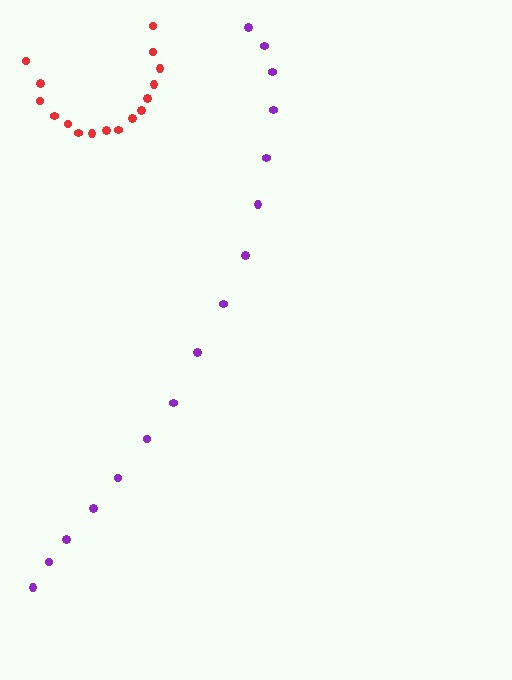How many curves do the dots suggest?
There are 2 distinct paths.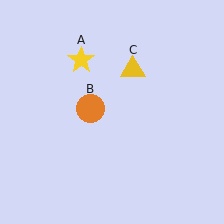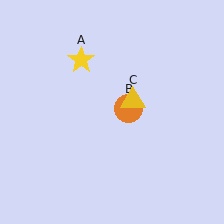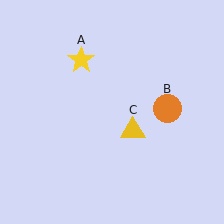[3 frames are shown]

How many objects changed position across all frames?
2 objects changed position: orange circle (object B), yellow triangle (object C).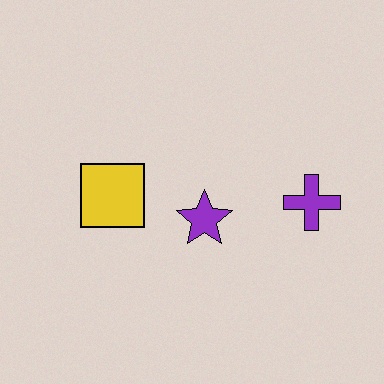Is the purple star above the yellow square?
No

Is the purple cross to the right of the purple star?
Yes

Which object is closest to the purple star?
The yellow square is closest to the purple star.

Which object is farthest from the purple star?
The purple cross is farthest from the purple star.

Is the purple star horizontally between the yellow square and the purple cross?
Yes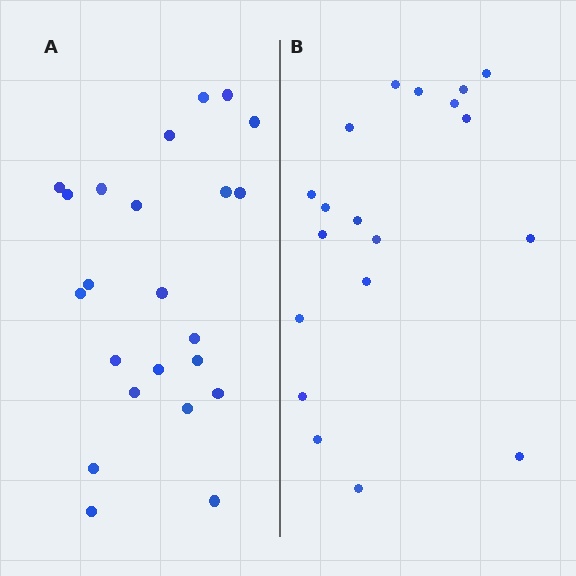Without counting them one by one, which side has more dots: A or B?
Region A (the left region) has more dots.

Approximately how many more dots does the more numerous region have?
Region A has about 4 more dots than region B.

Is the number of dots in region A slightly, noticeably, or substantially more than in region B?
Region A has only slightly more — the two regions are fairly close. The ratio is roughly 1.2 to 1.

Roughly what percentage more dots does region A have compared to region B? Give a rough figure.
About 20% more.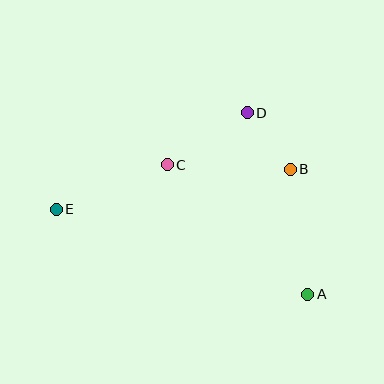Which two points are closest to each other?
Points B and D are closest to each other.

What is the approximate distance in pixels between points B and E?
The distance between B and E is approximately 237 pixels.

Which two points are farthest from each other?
Points A and E are farthest from each other.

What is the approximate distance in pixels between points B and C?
The distance between B and C is approximately 123 pixels.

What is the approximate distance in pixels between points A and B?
The distance between A and B is approximately 126 pixels.